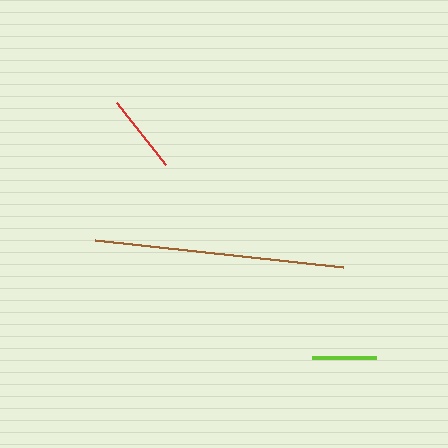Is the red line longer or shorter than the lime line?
The red line is longer than the lime line.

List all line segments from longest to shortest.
From longest to shortest: brown, red, lime.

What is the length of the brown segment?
The brown segment is approximately 249 pixels long.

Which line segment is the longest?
The brown line is the longest at approximately 249 pixels.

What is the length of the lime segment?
The lime segment is approximately 64 pixels long.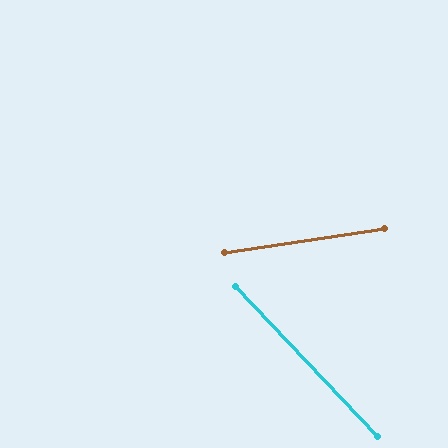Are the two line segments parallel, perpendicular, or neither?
Neither parallel nor perpendicular — they differ by about 55°.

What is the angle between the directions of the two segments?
Approximately 55 degrees.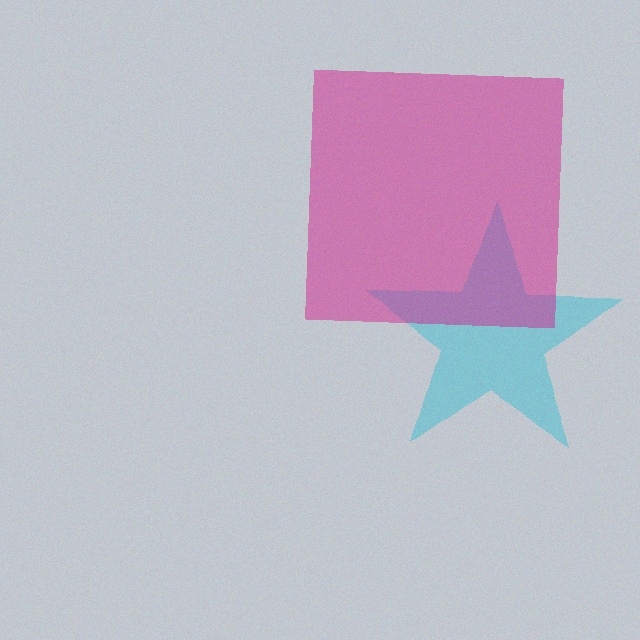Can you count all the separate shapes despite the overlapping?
Yes, there are 2 separate shapes.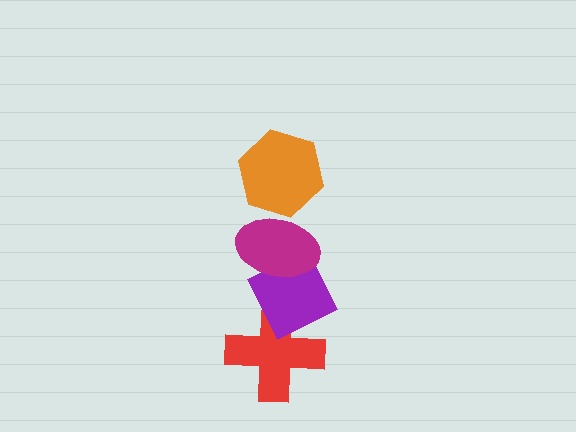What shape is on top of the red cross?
The purple diamond is on top of the red cross.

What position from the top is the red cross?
The red cross is 4th from the top.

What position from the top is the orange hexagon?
The orange hexagon is 1st from the top.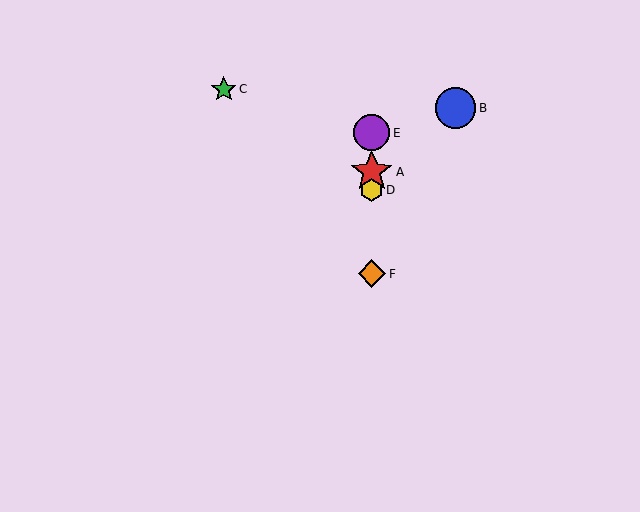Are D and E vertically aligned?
Yes, both are at x≈372.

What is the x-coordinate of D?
Object D is at x≈372.